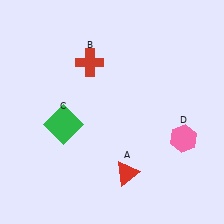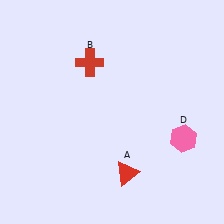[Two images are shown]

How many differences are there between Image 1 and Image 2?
There is 1 difference between the two images.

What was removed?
The green square (C) was removed in Image 2.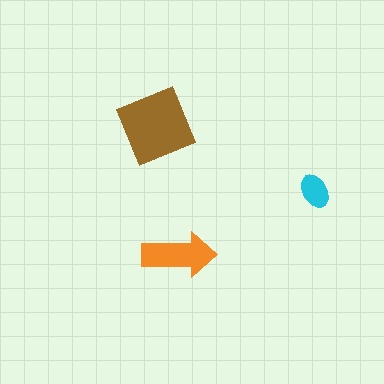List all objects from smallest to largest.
The cyan ellipse, the orange arrow, the brown diamond.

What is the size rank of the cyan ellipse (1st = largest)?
3rd.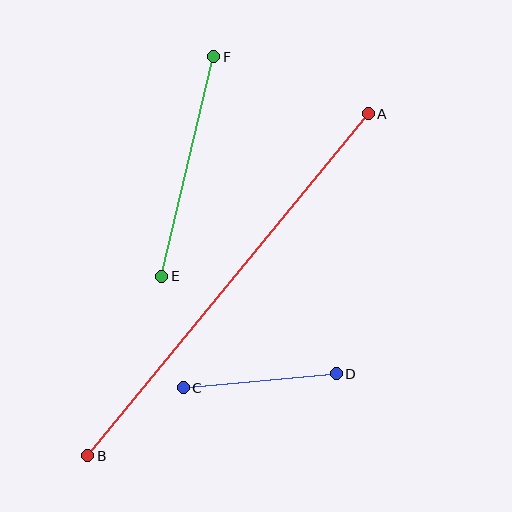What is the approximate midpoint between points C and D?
The midpoint is at approximately (260, 381) pixels.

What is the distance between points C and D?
The distance is approximately 154 pixels.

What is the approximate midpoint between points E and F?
The midpoint is at approximately (188, 167) pixels.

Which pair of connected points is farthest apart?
Points A and B are farthest apart.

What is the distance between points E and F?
The distance is approximately 226 pixels.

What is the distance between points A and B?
The distance is approximately 443 pixels.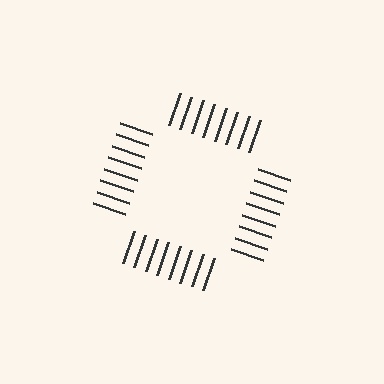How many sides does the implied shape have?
4 sides — the line-ends trace a square.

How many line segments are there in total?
32 — 8 along each of the 4 edges.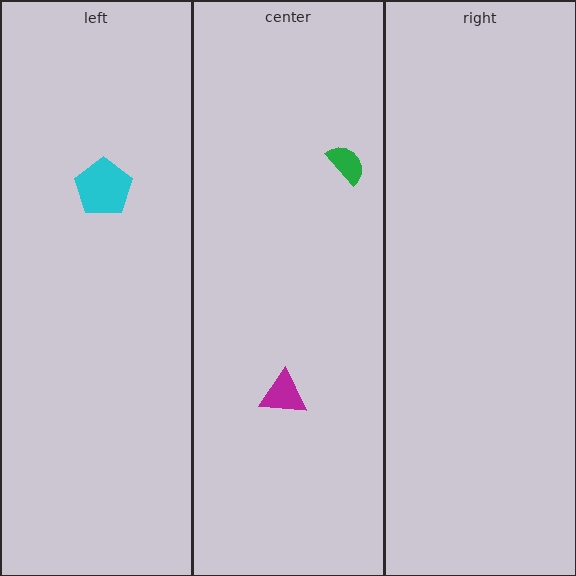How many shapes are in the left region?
1.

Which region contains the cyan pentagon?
The left region.